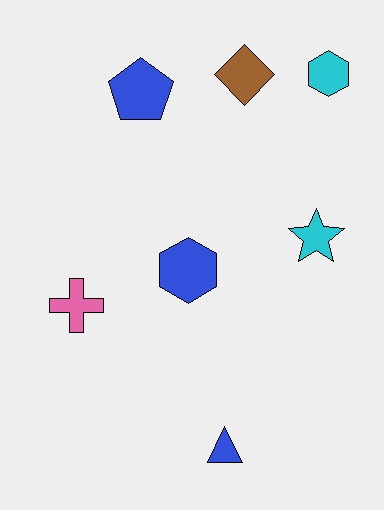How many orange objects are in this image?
There are no orange objects.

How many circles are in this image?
There are no circles.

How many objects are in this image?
There are 7 objects.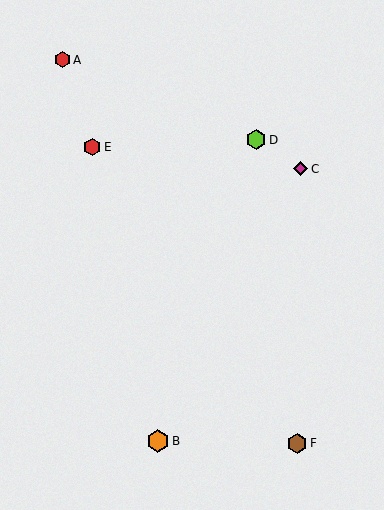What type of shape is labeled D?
Shape D is a lime hexagon.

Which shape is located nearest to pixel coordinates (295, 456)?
The brown hexagon (labeled F) at (297, 443) is nearest to that location.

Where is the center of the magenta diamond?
The center of the magenta diamond is at (300, 169).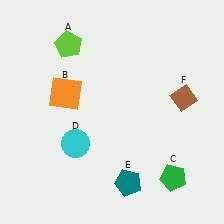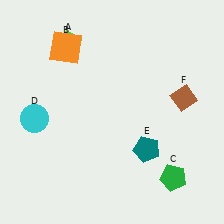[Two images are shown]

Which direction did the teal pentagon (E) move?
The teal pentagon (E) moved up.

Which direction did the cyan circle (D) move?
The cyan circle (D) moved left.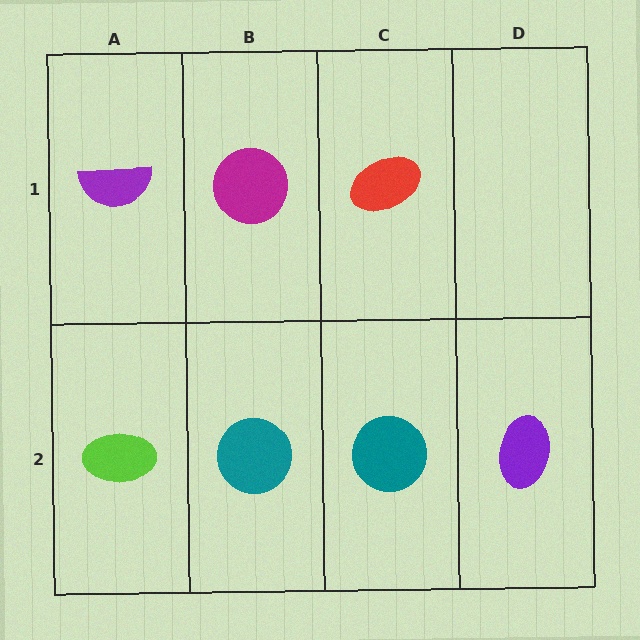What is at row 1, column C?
A red ellipse.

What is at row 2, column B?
A teal circle.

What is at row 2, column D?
A purple ellipse.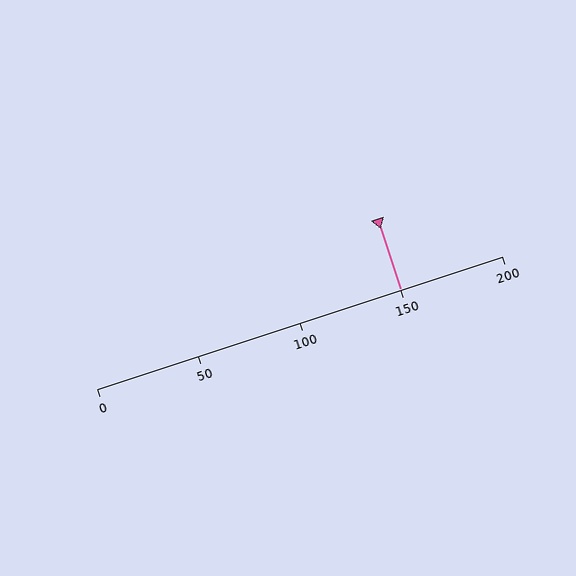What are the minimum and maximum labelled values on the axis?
The axis runs from 0 to 200.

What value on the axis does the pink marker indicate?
The marker indicates approximately 150.